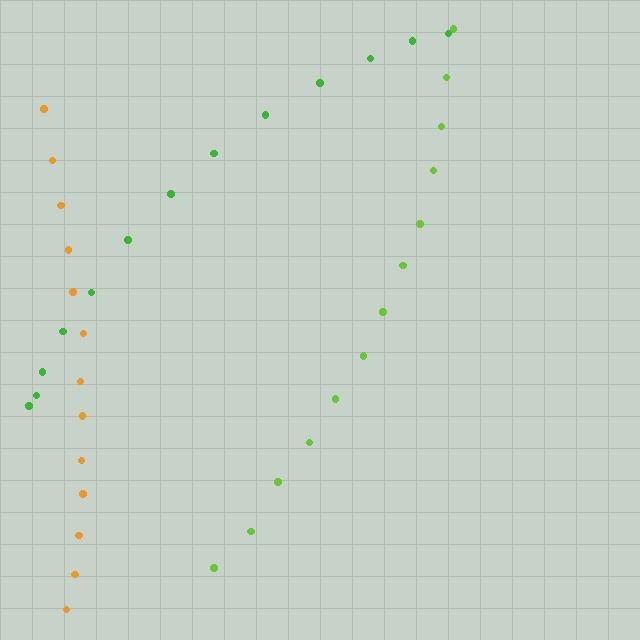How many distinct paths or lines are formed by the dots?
There are 3 distinct paths.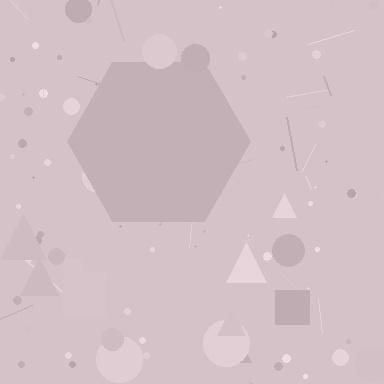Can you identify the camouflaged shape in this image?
The camouflaged shape is a hexagon.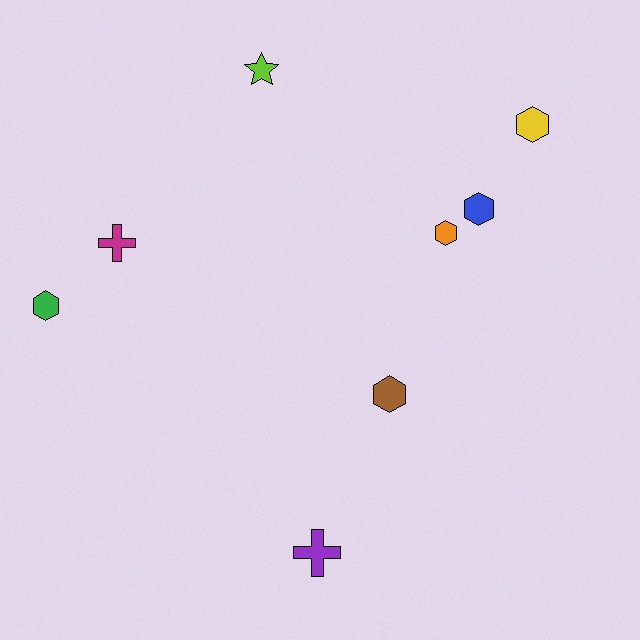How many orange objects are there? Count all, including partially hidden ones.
There is 1 orange object.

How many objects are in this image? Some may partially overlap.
There are 8 objects.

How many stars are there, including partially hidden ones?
There is 1 star.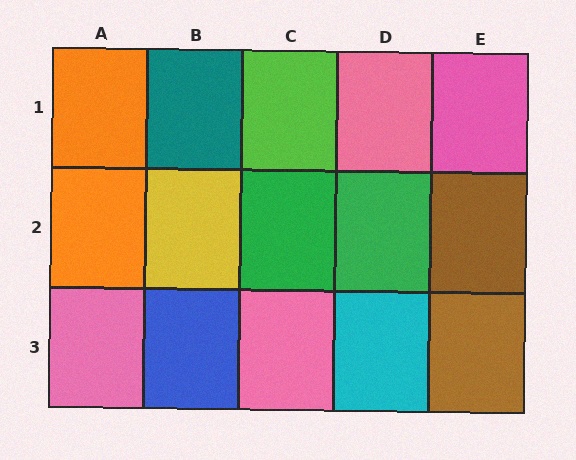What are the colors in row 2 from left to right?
Orange, yellow, green, green, brown.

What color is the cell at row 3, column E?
Brown.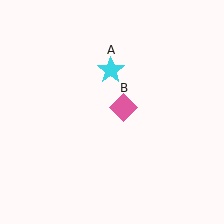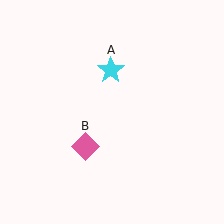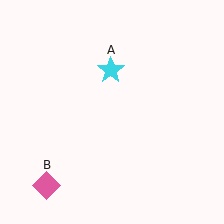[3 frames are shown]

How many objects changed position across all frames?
1 object changed position: pink diamond (object B).